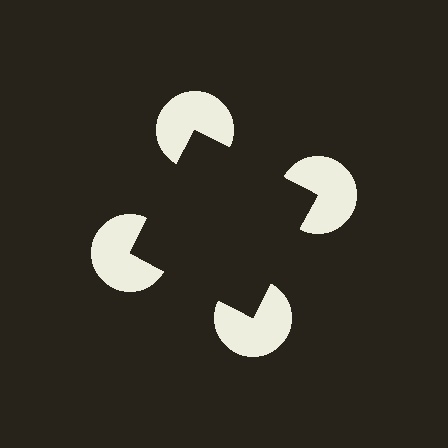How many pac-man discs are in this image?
There are 4 — one at each vertex of the illusory square.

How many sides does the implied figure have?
4 sides.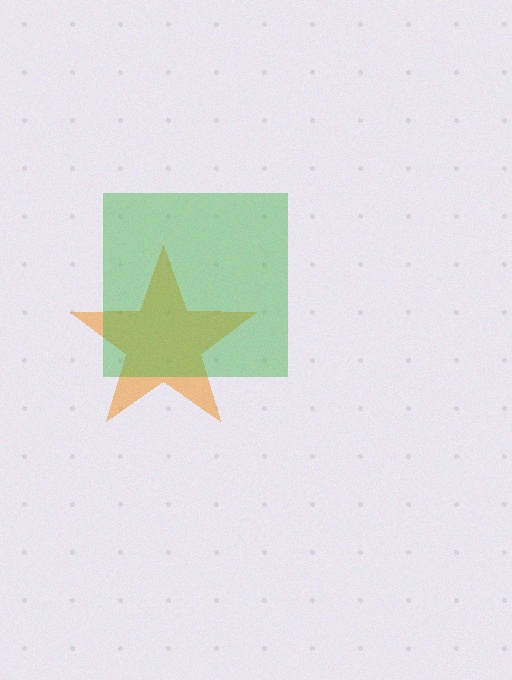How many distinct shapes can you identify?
There are 2 distinct shapes: an orange star, a green square.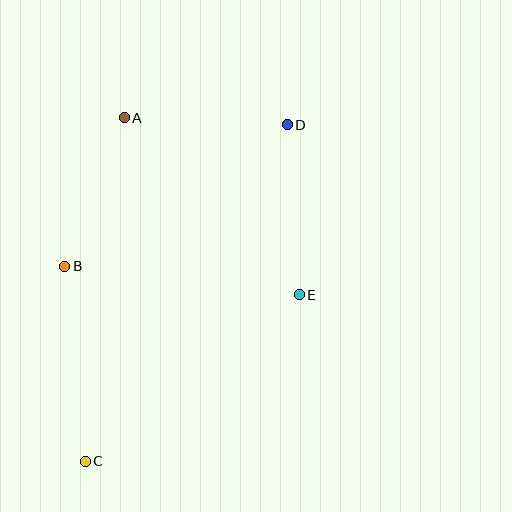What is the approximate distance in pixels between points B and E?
The distance between B and E is approximately 236 pixels.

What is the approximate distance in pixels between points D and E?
The distance between D and E is approximately 170 pixels.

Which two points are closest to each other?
Points A and B are closest to each other.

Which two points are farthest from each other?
Points C and D are farthest from each other.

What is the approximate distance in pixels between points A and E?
The distance between A and E is approximately 249 pixels.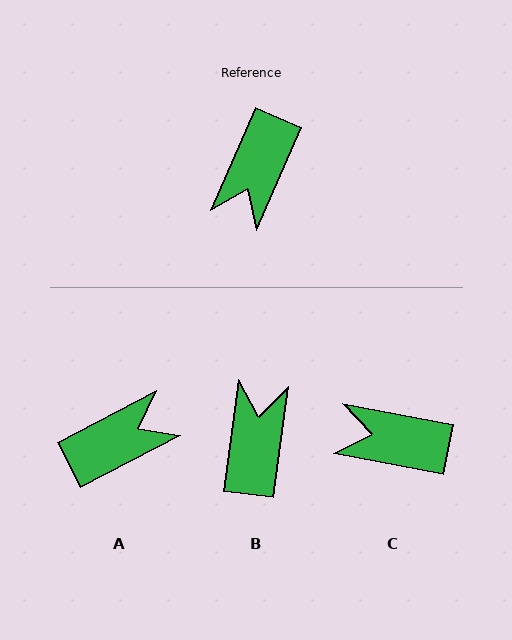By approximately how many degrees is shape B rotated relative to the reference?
Approximately 164 degrees clockwise.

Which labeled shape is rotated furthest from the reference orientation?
B, about 164 degrees away.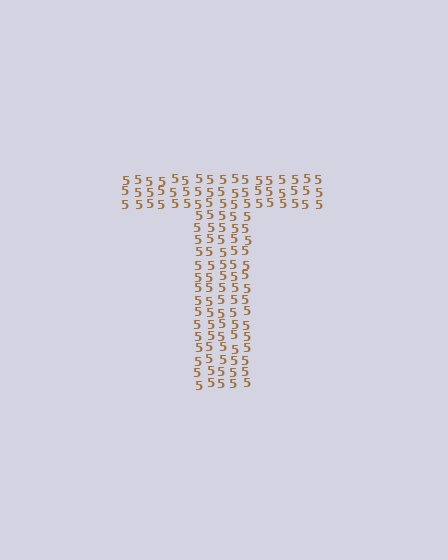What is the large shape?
The large shape is the letter T.